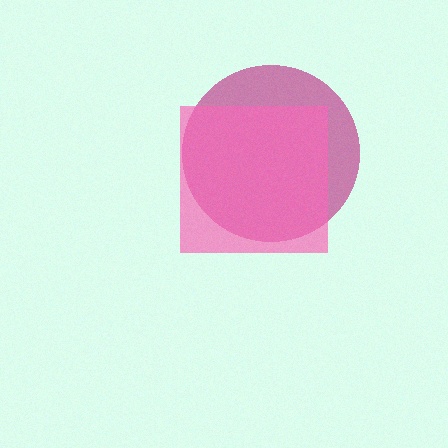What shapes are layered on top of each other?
The layered shapes are: a magenta circle, a pink square.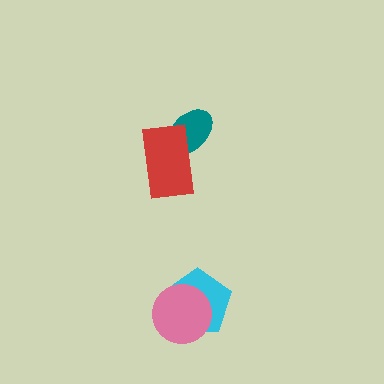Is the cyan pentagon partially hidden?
Yes, it is partially covered by another shape.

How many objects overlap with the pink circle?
1 object overlaps with the pink circle.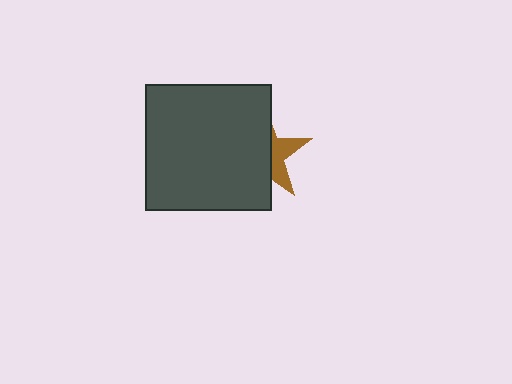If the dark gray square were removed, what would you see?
You would see the complete brown star.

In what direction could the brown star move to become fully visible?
The brown star could move right. That would shift it out from behind the dark gray square entirely.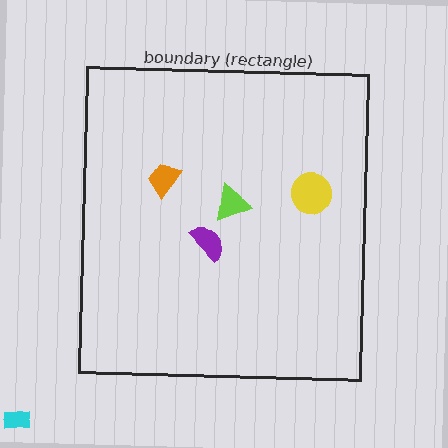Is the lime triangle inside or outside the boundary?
Inside.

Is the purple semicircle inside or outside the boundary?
Inside.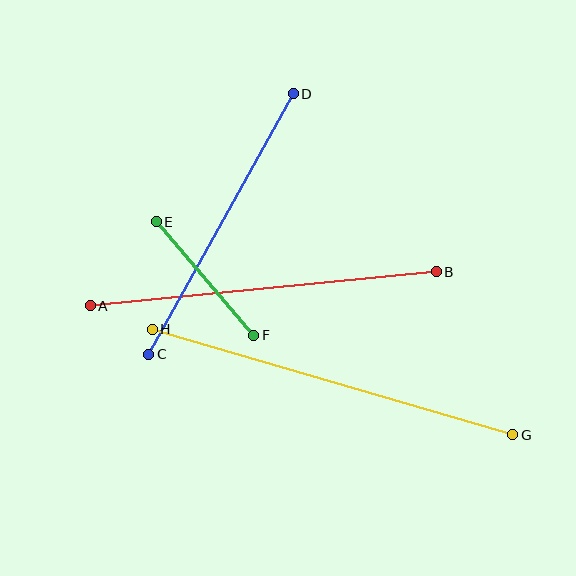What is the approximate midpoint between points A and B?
The midpoint is at approximately (263, 289) pixels.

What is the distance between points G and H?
The distance is approximately 375 pixels.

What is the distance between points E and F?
The distance is approximately 149 pixels.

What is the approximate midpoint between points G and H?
The midpoint is at approximately (333, 382) pixels.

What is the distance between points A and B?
The distance is approximately 348 pixels.